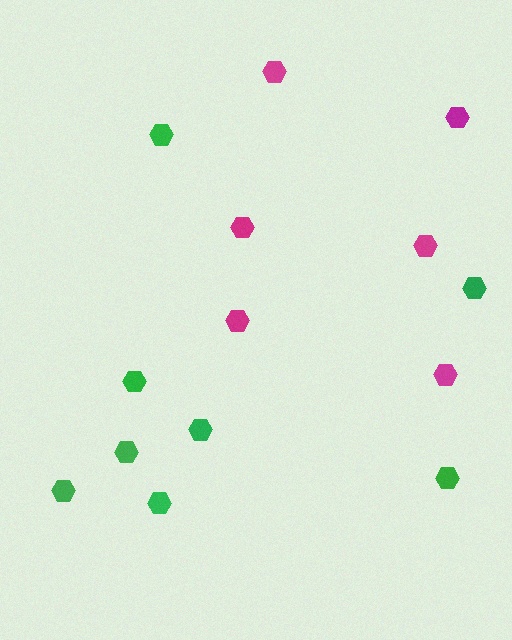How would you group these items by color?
There are 2 groups: one group of magenta hexagons (6) and one group of green hexagons (8).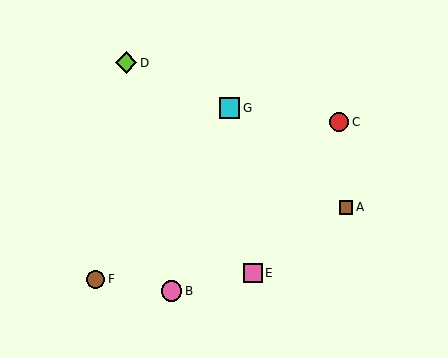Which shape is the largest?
The lime diamond (labeled D) is the largest.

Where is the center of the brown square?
The center of the brown square is at (346, 207).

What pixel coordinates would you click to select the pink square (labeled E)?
Click at (253, 273) to select the pink square E.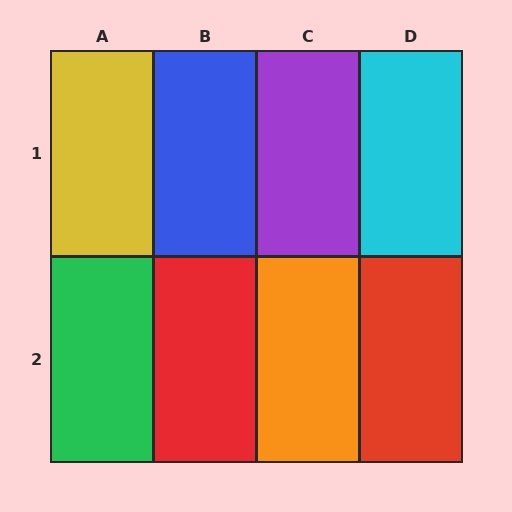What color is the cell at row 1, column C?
Purple.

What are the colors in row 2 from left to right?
Green, red, orange, red.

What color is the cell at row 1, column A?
Yellow.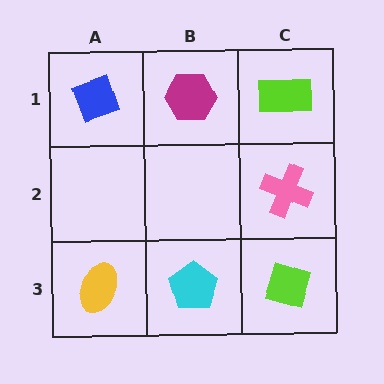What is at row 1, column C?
A lime rectangle.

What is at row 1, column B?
A magenta hexagon.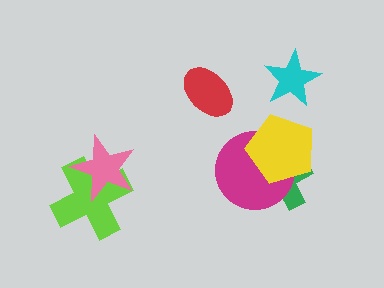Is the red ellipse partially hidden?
No, no other shape covers it.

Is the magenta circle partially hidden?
Yes, it is partially covered by another shape.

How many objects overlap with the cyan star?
0 objects overlap with the cyan star.